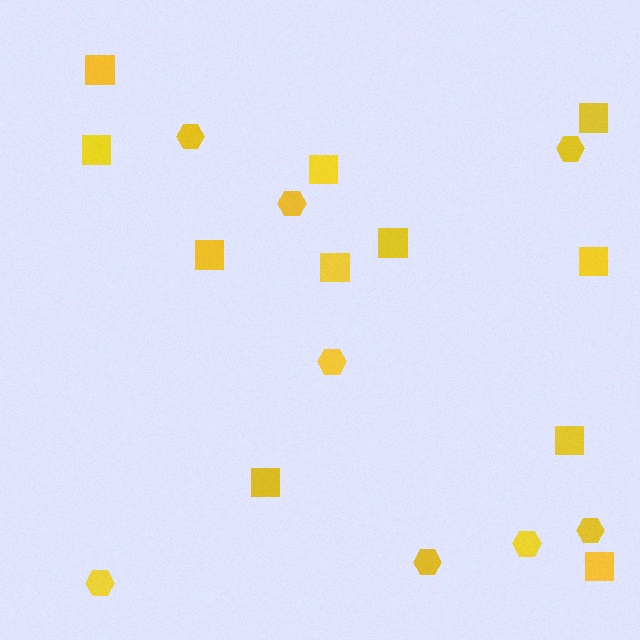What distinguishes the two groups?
There are 2 groups: one group of squares (11) and one group of hexagons (8).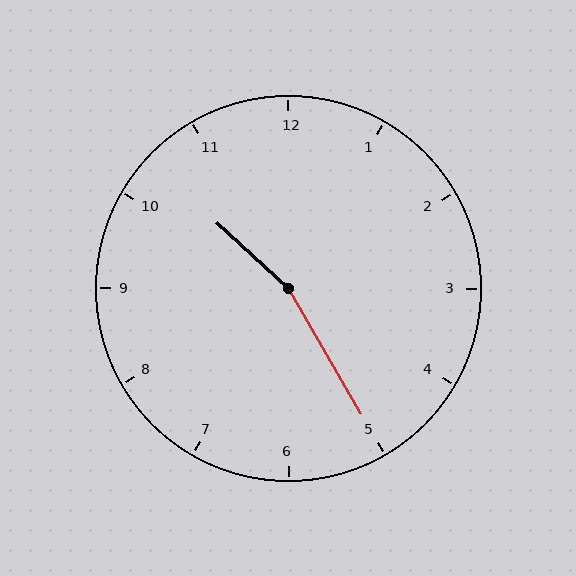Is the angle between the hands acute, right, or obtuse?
It is obtuse.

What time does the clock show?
10:25.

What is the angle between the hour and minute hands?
Approximately 162 degrees.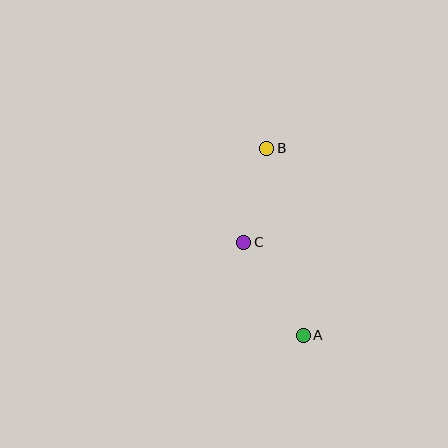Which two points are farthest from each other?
Points A and B are farthest from each other.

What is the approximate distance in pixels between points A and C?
The distance between A and C is approximately 111 pixels.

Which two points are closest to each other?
Points B and C are closest to each other.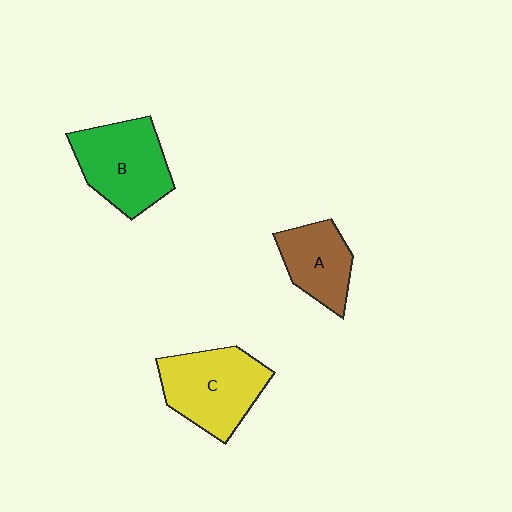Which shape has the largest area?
Shape C (yellow).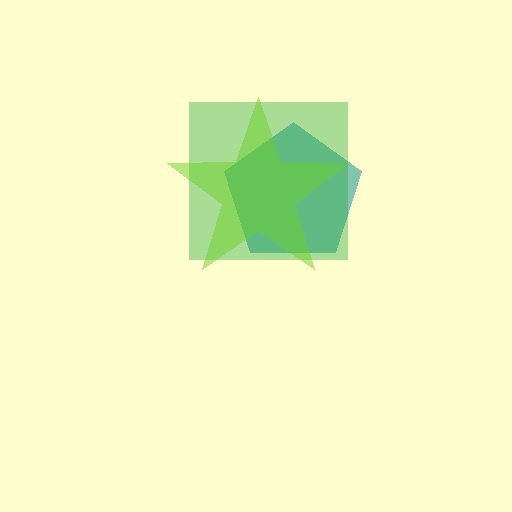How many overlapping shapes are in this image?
There are 3 overlapping shapes in the image.